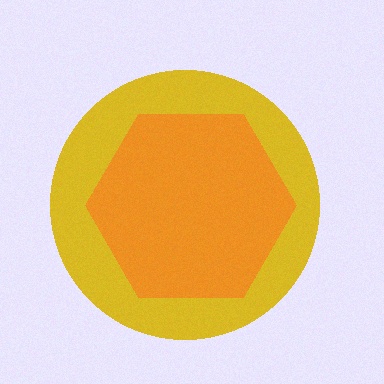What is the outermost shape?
The yellow circle.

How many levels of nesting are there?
2.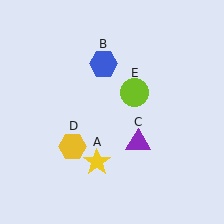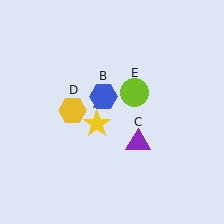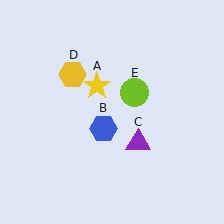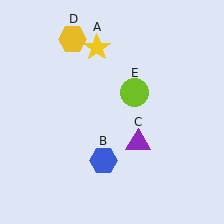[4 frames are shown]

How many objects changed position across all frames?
3 objects changed position: yellow star (object A), blue hexagon (object B), yellow hexagon (object D).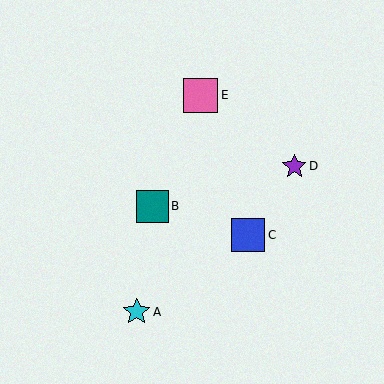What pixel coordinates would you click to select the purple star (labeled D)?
Click at (294, 166) to select the purple star D.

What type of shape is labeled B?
Shape B is a teal square.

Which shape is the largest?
The pink square (labeled E) is the largest.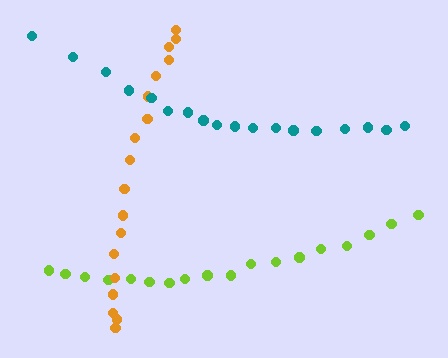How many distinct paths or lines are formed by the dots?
There are 3 distinct paths.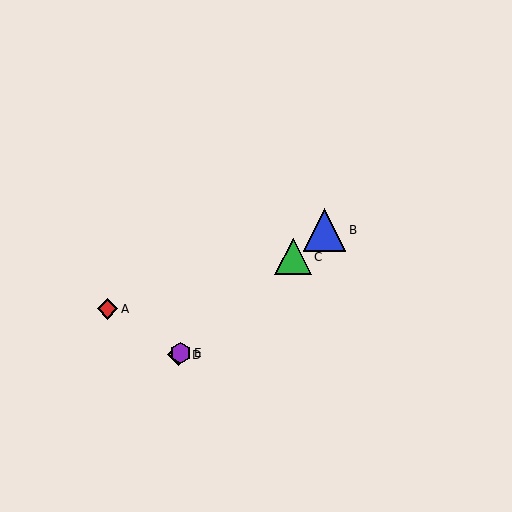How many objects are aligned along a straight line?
4 objects (B, C, D, E) are aligned along a straight line.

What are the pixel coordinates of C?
Object C is at (293, 257).